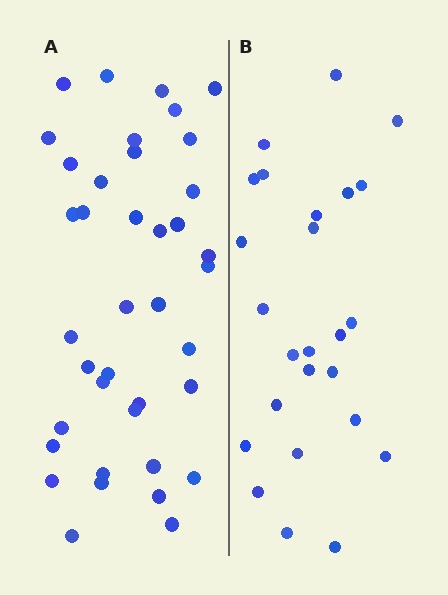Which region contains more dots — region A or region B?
Region A (the left region) has more dots.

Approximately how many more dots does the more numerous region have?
Region A has approximately 15 more dots than region B.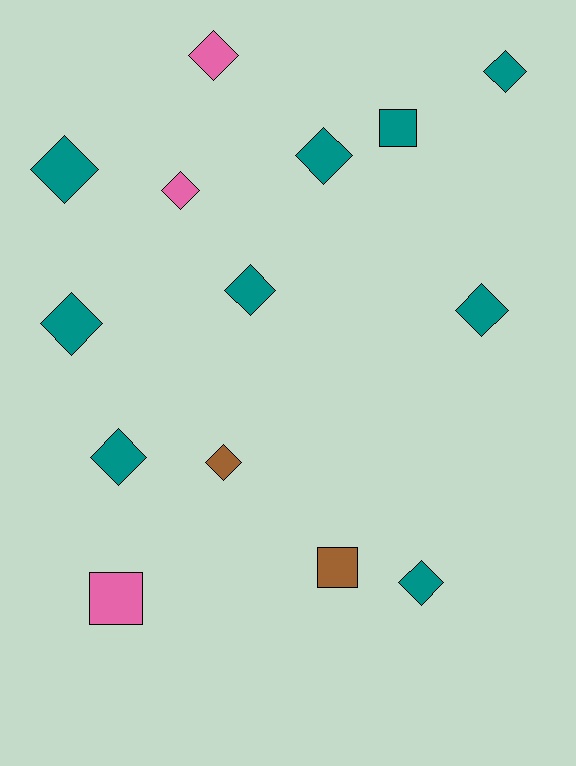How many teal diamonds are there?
There are 8 teal diamonds.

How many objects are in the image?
There are 14 objects.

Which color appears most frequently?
Teal, with 9 objects.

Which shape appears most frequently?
Diamond, with 11 objects.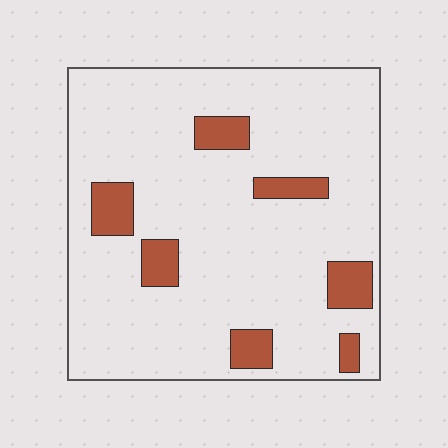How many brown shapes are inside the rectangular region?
7.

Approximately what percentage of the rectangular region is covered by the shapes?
Approximately 15%.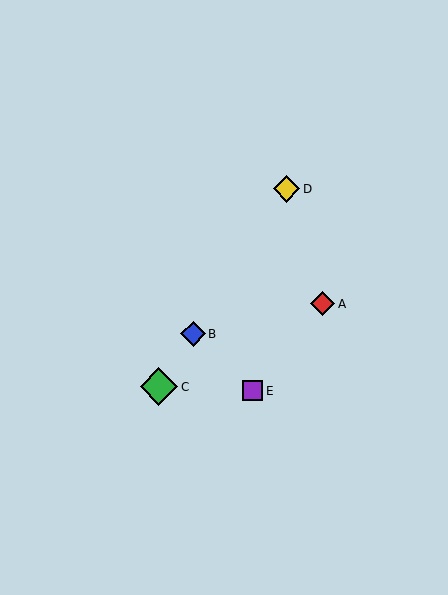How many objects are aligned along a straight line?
3 objects (B, C, D) are aligned along a straight line.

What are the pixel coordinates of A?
Object A is at (323, 304).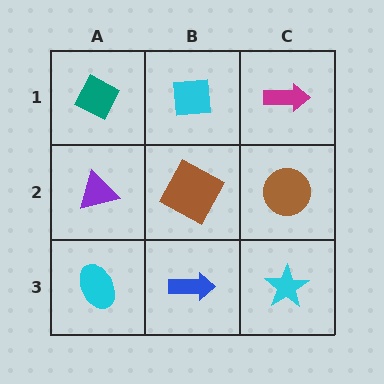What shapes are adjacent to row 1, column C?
A brown circle (row 2, column C), a cyan square (row 1, column B).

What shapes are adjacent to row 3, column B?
A brown square (row 2, column B), a cyan ellipse (row 3, column A), a cyan star (row 3, column C).